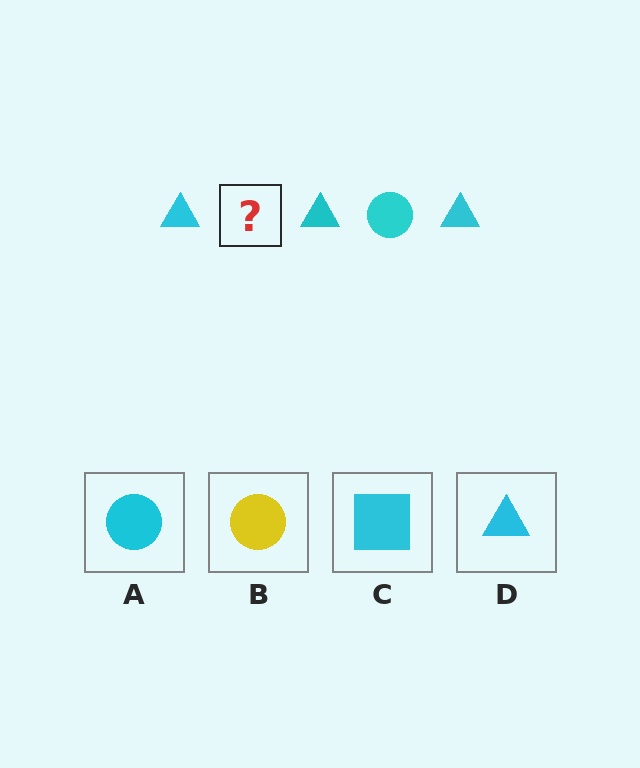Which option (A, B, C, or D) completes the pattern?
A.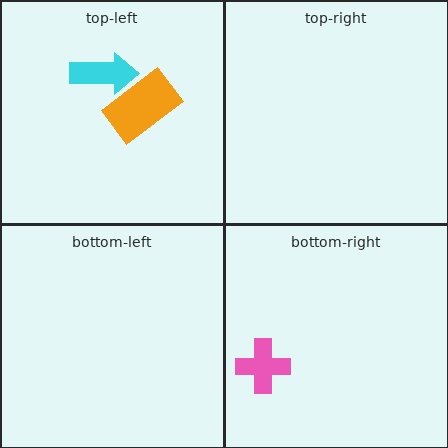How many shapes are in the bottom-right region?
1.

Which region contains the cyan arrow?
The top-left region.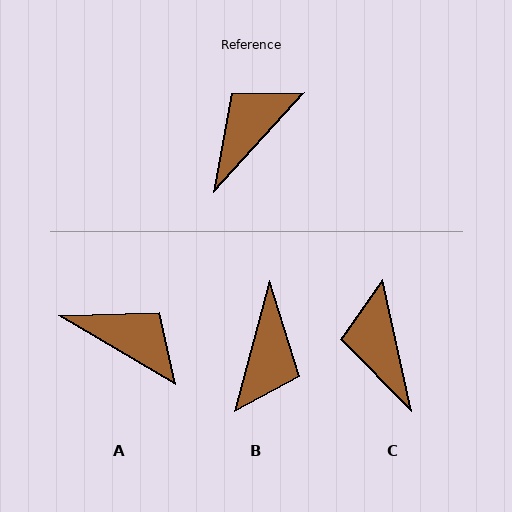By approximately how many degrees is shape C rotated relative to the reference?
Approximately 54 degrees counter-clockwise.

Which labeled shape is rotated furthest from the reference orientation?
B, about 153 degrees away.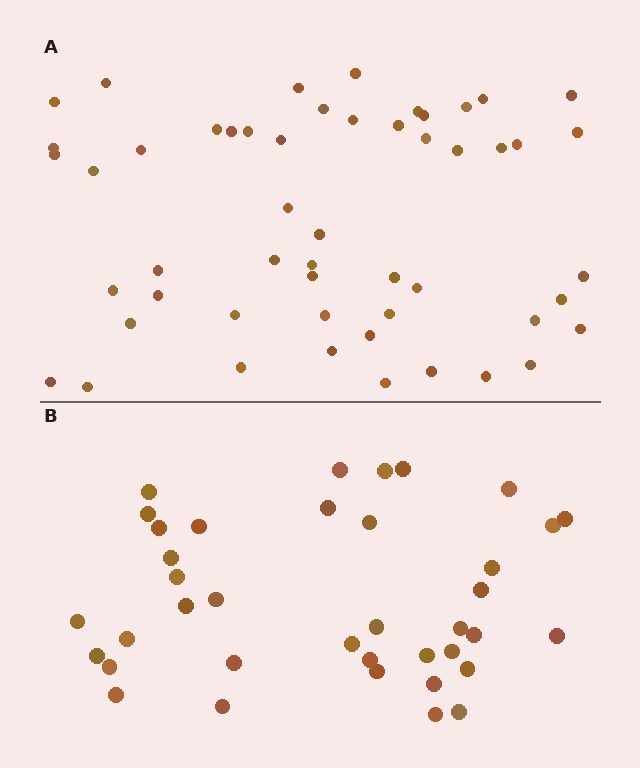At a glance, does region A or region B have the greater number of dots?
Region A (the top region) has more dots.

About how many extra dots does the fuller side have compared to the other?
Region A has approximately 15 more dots than region B.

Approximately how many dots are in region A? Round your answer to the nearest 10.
About 50 dots. (The exact count is 52, which rounds to 50.)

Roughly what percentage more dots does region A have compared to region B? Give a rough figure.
About 35% more.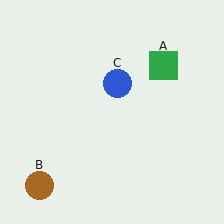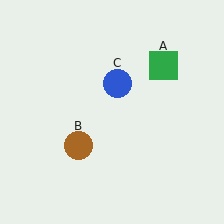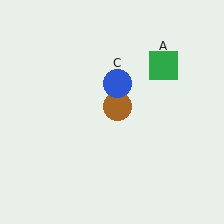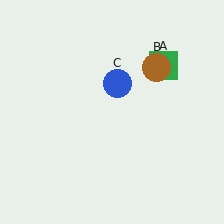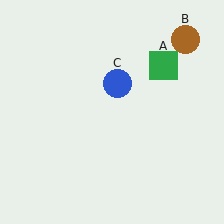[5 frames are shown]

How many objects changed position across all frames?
1 object changed position: brown circle (object B).